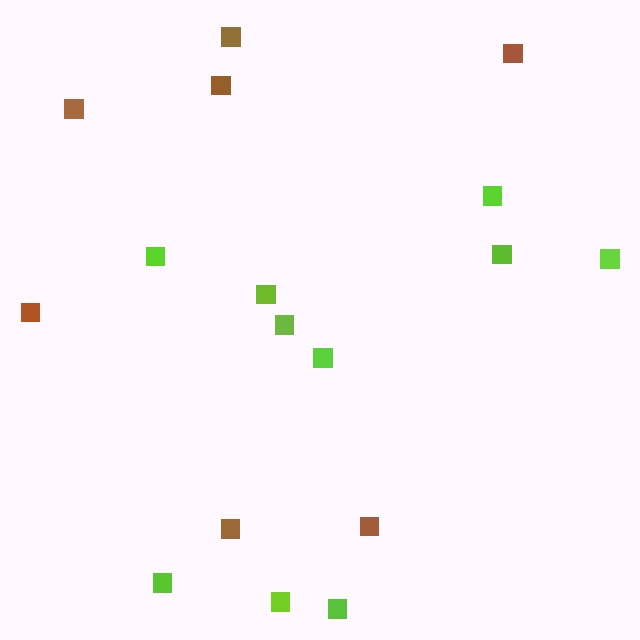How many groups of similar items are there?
There are 2 groups: one group of lime squares (10) and one group of brown squares (7).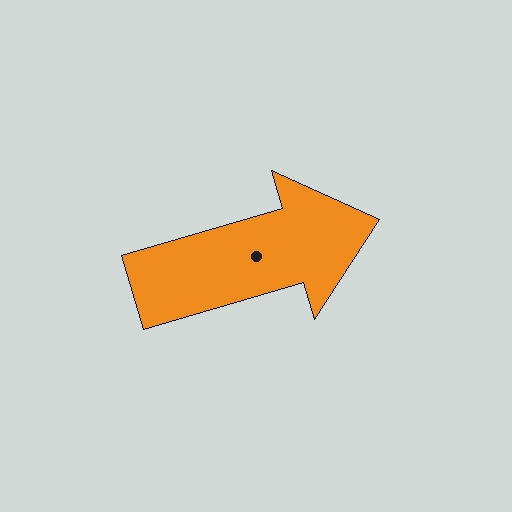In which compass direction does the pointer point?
East.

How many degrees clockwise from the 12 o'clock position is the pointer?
Approximately 74 degrees.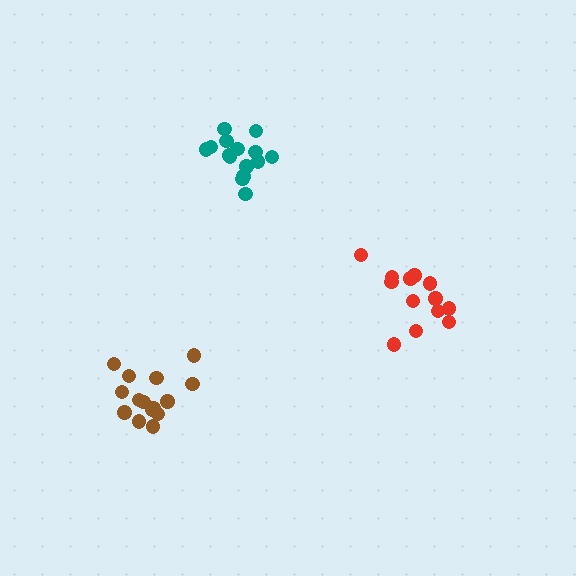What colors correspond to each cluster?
The clusters are colored: red, teal, brown.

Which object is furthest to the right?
The red cluster is rightmost.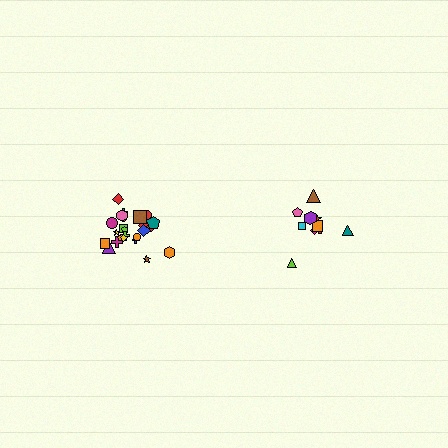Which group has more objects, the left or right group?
The left group.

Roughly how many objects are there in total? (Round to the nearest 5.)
Roughly 35 objects in total.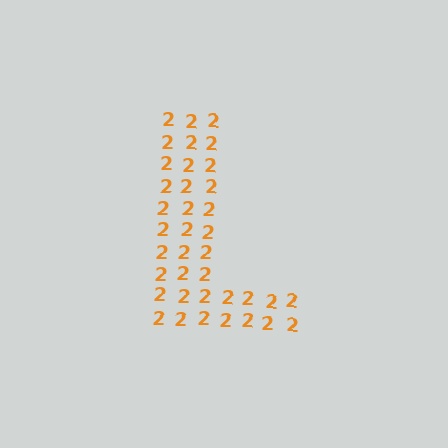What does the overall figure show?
The overall figure shows the letter L.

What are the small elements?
The small elements are digit 2's.